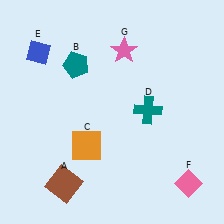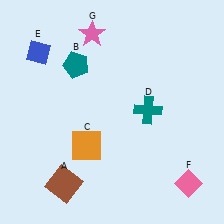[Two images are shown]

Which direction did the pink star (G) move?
The pink star (G) moved left.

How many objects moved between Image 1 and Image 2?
1 object moved between the two images.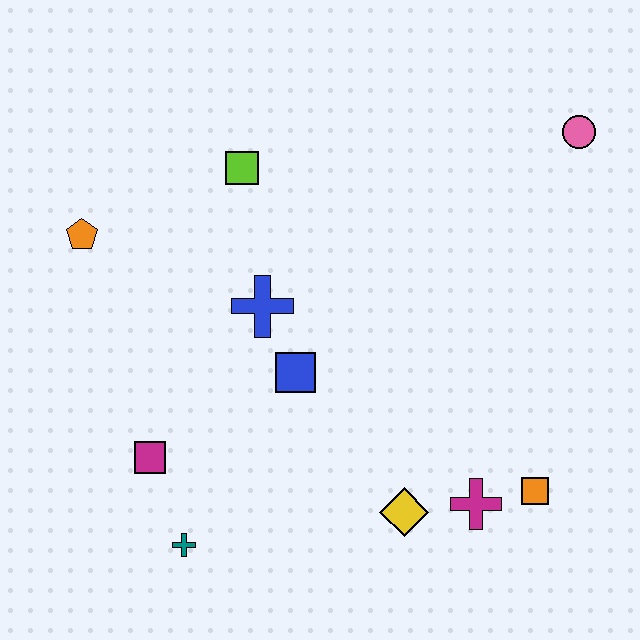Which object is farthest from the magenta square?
The pink circle is farthest from the magenta square.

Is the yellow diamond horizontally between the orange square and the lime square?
Yes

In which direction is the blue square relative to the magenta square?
The blue square is to the right of the magenta square.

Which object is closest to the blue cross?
The blue square is closest to the blue cross.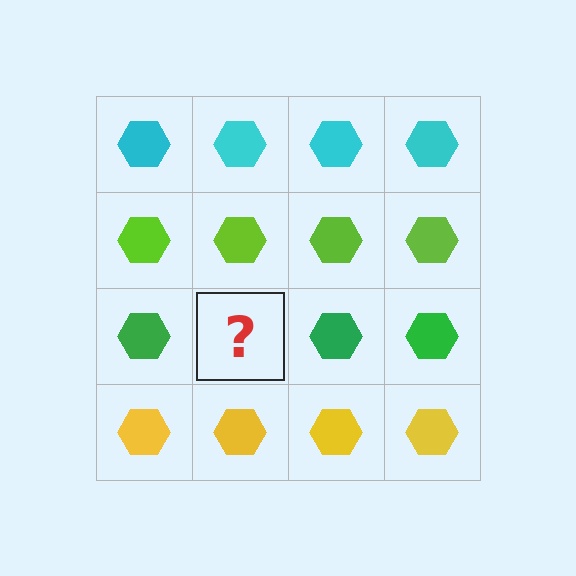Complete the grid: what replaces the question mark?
The question mark should be replaced with a green hexagon.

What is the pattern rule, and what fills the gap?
The rule is that each row has a consistent color. The gap should be filled with a green hexagon.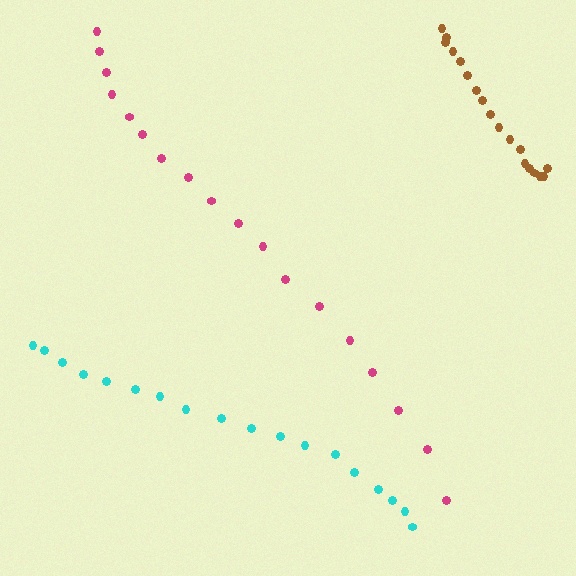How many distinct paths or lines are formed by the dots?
There are 3 distinct paths.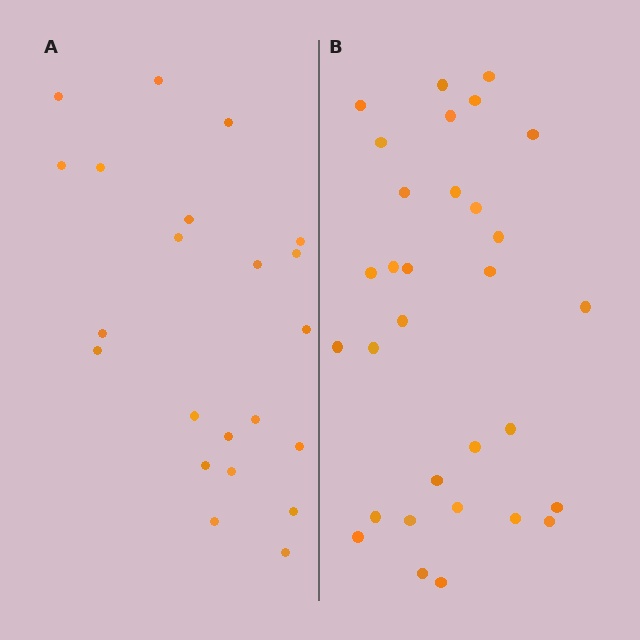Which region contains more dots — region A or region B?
Region B (the right region) has more dots.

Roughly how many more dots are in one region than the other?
Region B has roughly 8 or so more dots than region A.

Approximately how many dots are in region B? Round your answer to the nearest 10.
About 30 dots. (The exact count is 31, which rounds to 30.)